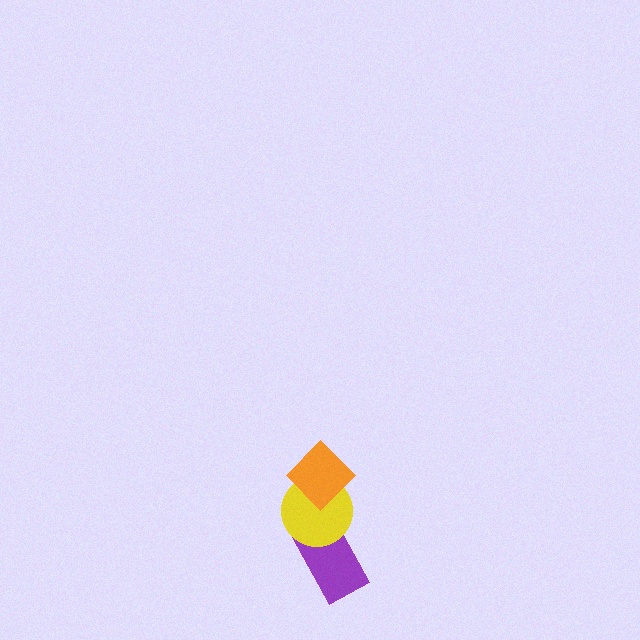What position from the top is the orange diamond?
The orange diamond is 1st from the top.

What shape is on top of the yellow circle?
The orange diamond is on top of the yellow circle.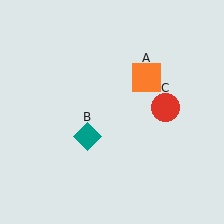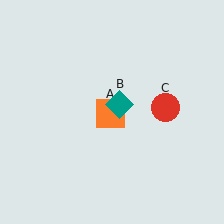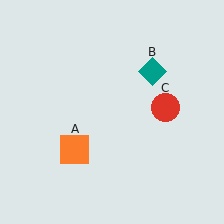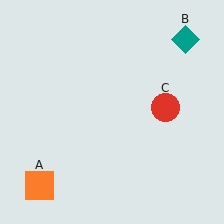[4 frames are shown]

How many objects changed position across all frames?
2 objects changed position: orange square (object A), teal diamond (object B).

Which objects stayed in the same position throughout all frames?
Red circle (object C) remained stationary.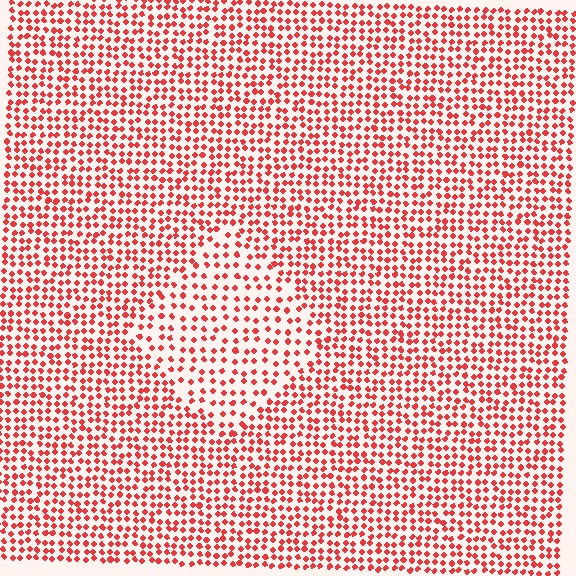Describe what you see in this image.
The image contains small red elements arranged at two different densities. A diamond-shaped region is visible where the elements are less densely packed than the surrounding area.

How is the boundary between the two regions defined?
The boundary is defined by a change in element density (approximately 1.7x ratio). All elements are the same color, size, and shape.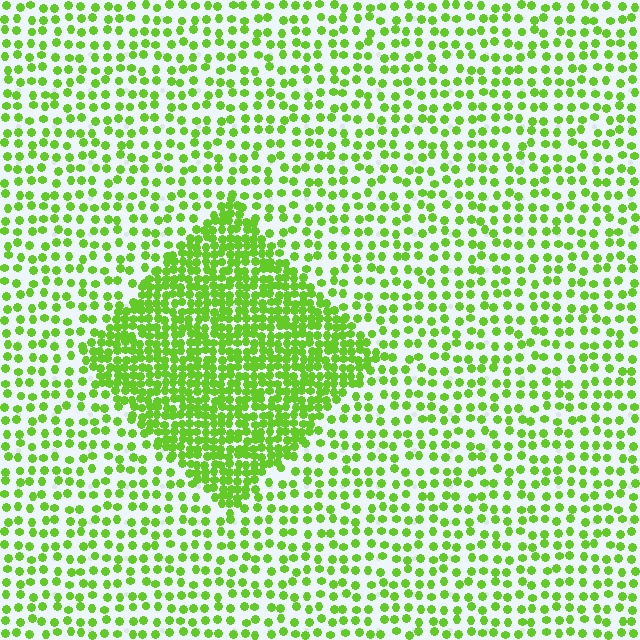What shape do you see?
I see a diamond.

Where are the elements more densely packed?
The elements are more densely packed inside the diamond boundary.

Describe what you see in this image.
The image contains small lime elements arranged at two different densities. A diamond-shaped region is visible where the elements are more densely packed than the surrounding area.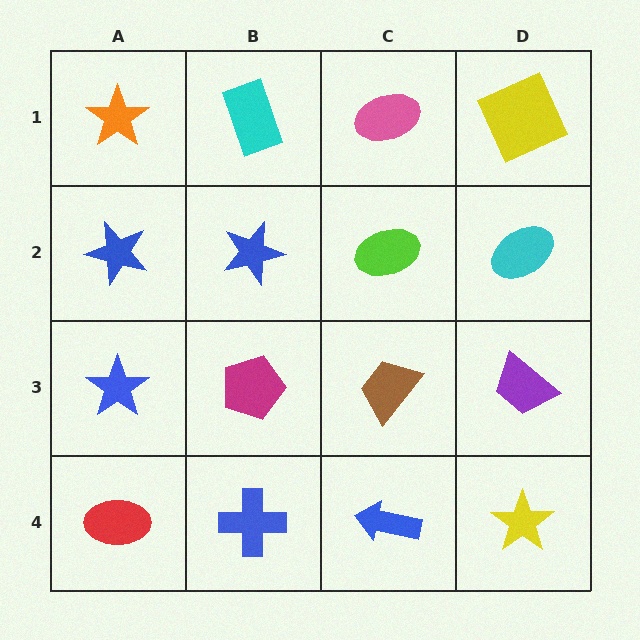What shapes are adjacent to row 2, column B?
A cyan rectangle (row 1, column B), a magenta pentagon (row 3, column B), a blue star (row 2, column A), a lime ellipse (row 2, column C).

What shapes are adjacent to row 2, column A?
An orange star (row 1, column A), a blue star (row 3, column A), a blue star (row 2, column B).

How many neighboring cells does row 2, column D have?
3.